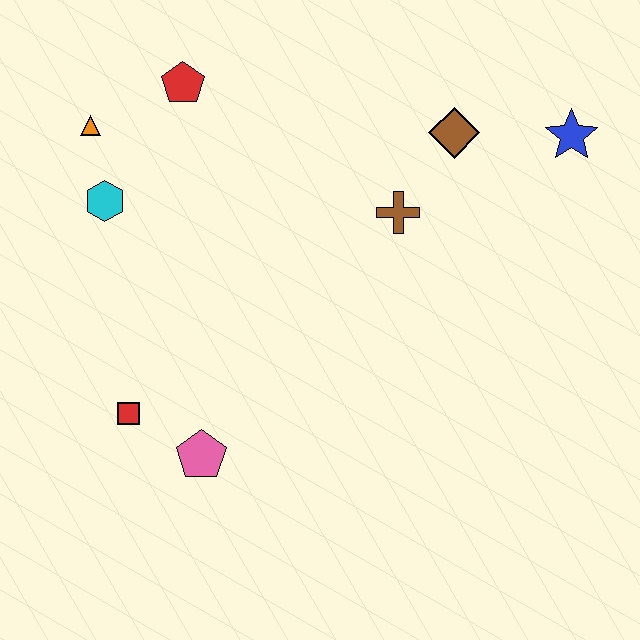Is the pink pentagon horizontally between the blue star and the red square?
Yes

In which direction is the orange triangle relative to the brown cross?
The orange triangle is to the left of the brown cross.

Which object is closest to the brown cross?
The brown diamond is closest to the brown cross.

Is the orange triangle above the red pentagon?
No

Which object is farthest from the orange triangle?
The blue star is farthest from the orange triangle.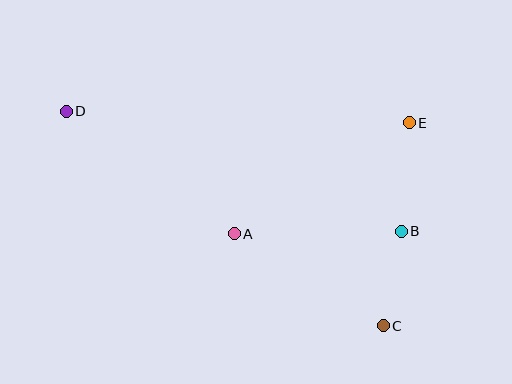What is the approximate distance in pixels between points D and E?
The distance between D and E is approximately 343 pixels.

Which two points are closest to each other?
Points B and C are closest to each other.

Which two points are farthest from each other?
Points C and D are farthest from each other.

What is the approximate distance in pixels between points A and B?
The distance between A and B is approximately 167 pixels.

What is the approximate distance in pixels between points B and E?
The distance between B and E is approximately 108 pixels.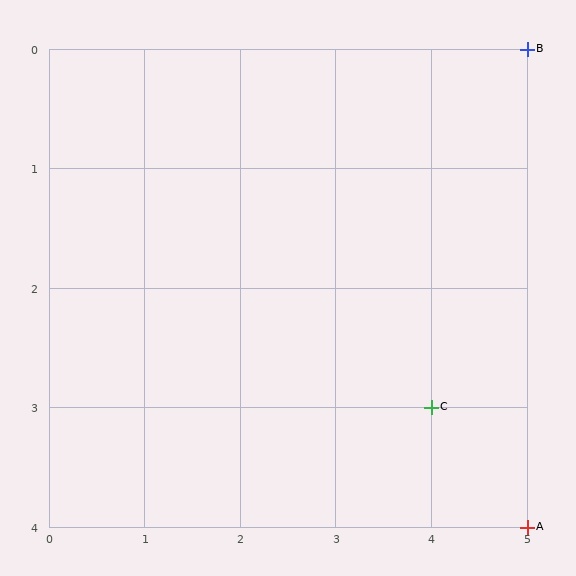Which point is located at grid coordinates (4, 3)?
Point C is at (4, 3).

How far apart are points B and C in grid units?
Points B and C are 1 column and 3 rows apart (about 3.2 grid units diagonally).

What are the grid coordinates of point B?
Point B is at grid coordinates (5, 0).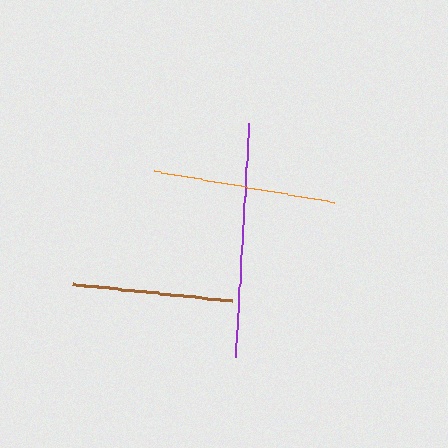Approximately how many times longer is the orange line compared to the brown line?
The orange line is approximately 1.1 times the length of the brown line.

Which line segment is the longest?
The purple line is the longest at approximately 235 pixels.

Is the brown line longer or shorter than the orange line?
The orange line is longer than the brown line.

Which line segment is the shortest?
The brown line is the shortest at approximately 160 pixels.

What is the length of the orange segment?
The orange segment is approximately 182 pixels long.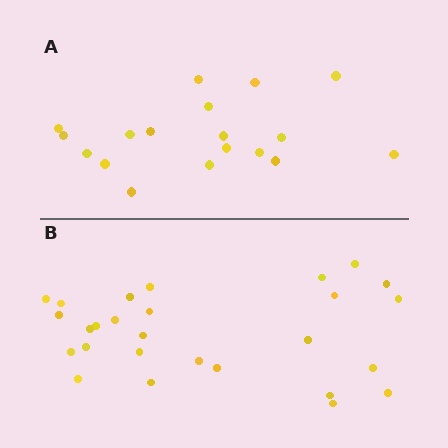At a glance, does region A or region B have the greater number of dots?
Region B (the bottom region) has more dots.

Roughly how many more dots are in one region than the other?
Region B has roughly 8 or so more dots than region A.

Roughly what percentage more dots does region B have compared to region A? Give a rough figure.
About 50% more.